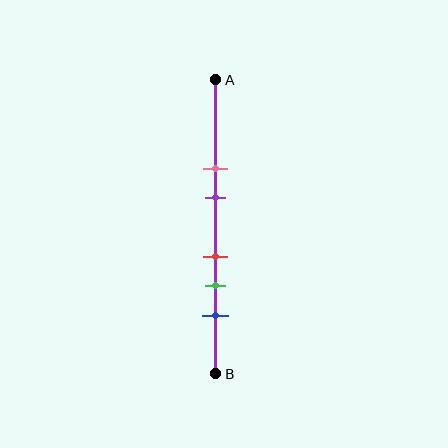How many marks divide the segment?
There are 5 marks dividing the segment.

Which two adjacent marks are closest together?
The red and green marks are the closest adjacent pair.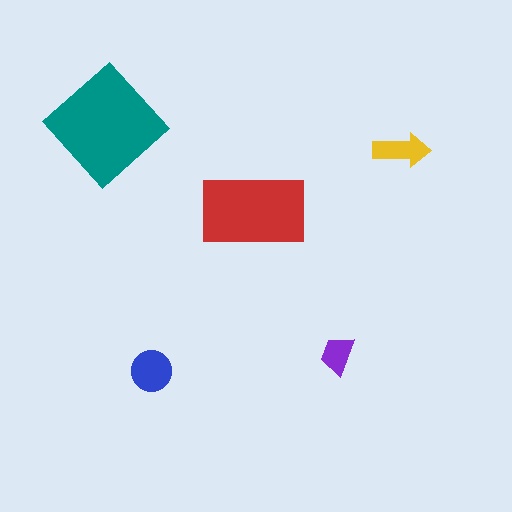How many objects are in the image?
There are 5 objects in the image.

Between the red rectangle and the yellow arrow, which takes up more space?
The red rectangle.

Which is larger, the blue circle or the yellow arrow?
The blue circle.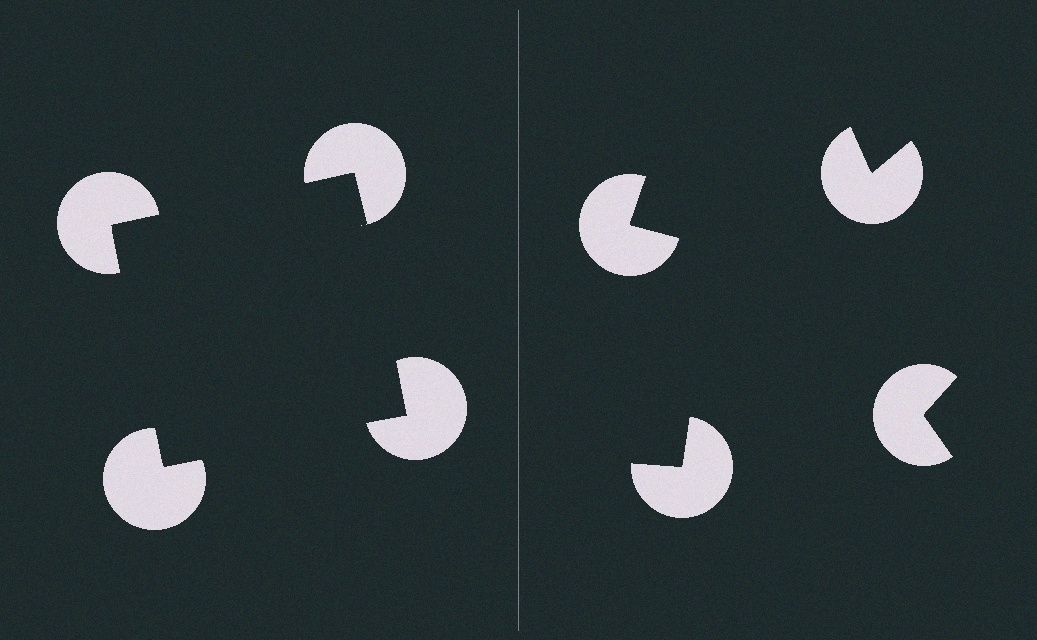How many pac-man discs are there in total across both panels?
8 — 4 on each side.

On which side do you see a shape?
An illusory square appears on the left side. On the right side the wedge cuts are rotated, so no coherent shape forms.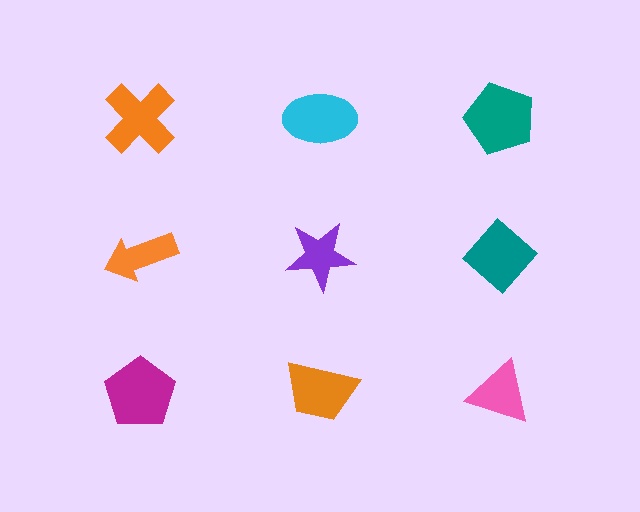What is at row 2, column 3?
A teal diamond.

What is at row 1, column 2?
A cyan ellipse.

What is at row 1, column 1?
An orange cross.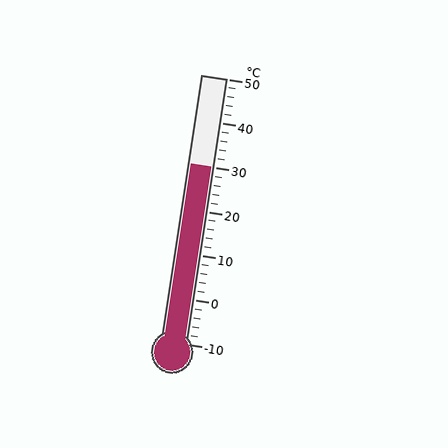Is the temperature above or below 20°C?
The temperature is above 20°C.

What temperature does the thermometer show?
The thermometer shows approximately 30°C.